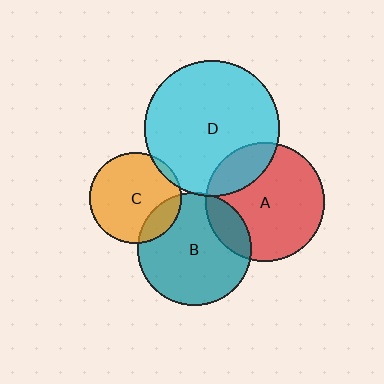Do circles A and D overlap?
Yes.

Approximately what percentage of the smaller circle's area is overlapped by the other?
Approximately 20%.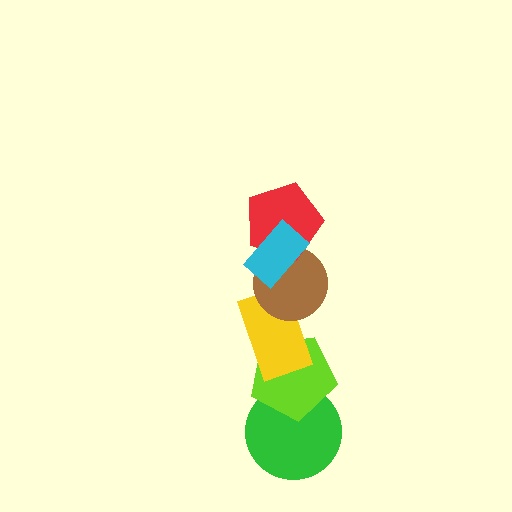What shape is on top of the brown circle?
The red pentagon is on top of the brown circle.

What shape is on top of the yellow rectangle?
The brown circle is on top of the yellow rectangle.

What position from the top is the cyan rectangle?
The cyan rectangle is 1st from the top.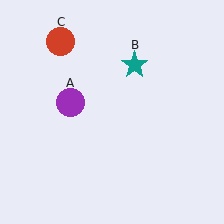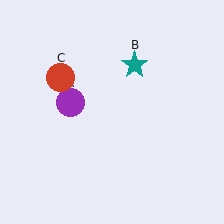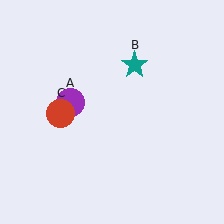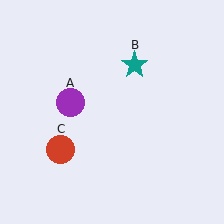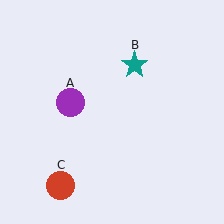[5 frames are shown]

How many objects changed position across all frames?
1 object changed position: red circle (object C).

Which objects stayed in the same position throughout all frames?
Purple circle (object A) and teal star (object B) remained stationary.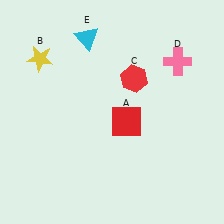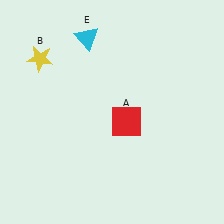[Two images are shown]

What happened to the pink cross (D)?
The pink cross (D) was removed in Image 2. It was in the top-right area of Image 1.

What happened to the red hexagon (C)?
The red hexagon (C) was removed in Image 2. It was in the top-right area of Image 1.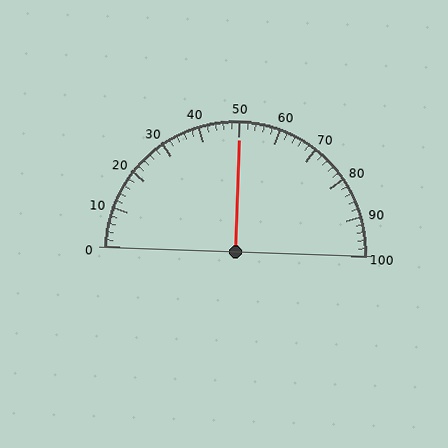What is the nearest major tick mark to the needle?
The nearest major tick mark is 50.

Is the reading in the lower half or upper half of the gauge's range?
The reading is in the upper half of the range (0 to 100).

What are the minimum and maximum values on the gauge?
The gauge ranges from 0 to 100.